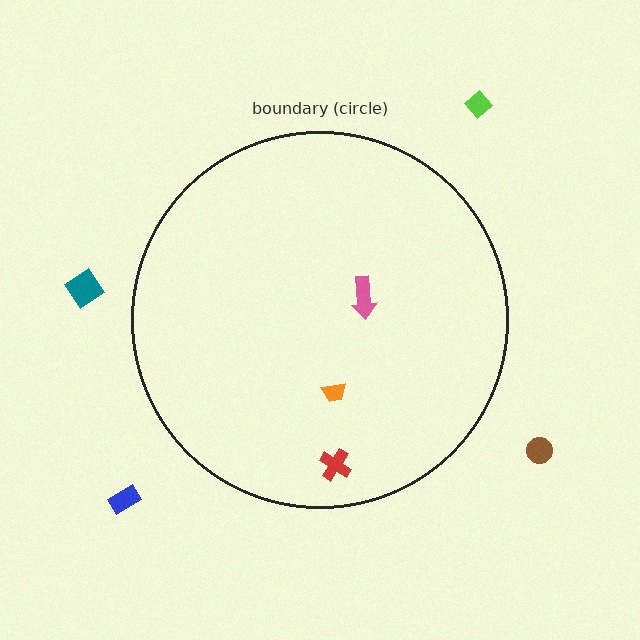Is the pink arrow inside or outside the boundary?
Inside.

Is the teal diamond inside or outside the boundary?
Outside.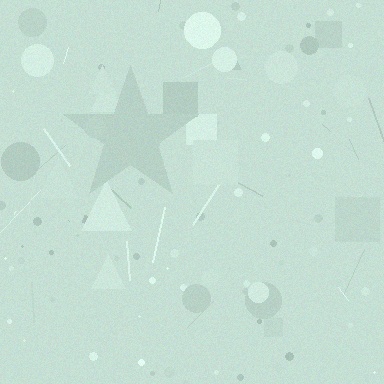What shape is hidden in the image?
A star is hidden in the image.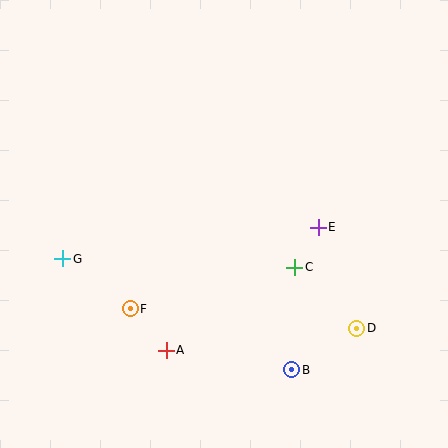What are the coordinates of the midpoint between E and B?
The midpoint between E and B is at (305, 299).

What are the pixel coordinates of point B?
Point B is at (292, 370).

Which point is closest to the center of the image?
Point C at (295, 267) is closest to the center.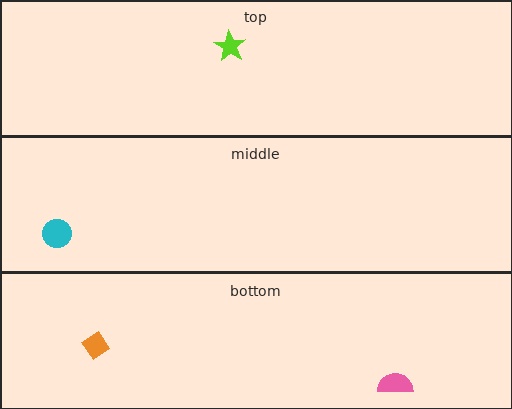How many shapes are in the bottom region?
2.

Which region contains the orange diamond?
The bottom region.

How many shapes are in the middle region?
1.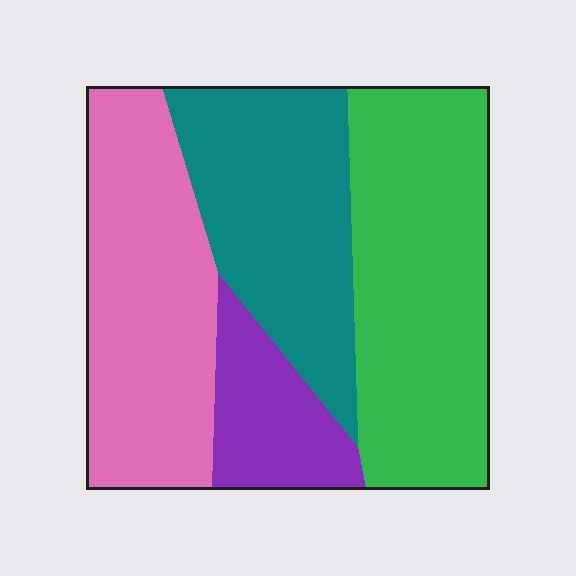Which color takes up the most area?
Green, at roughly 35%.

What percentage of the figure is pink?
Pink covers 29% of the figure.